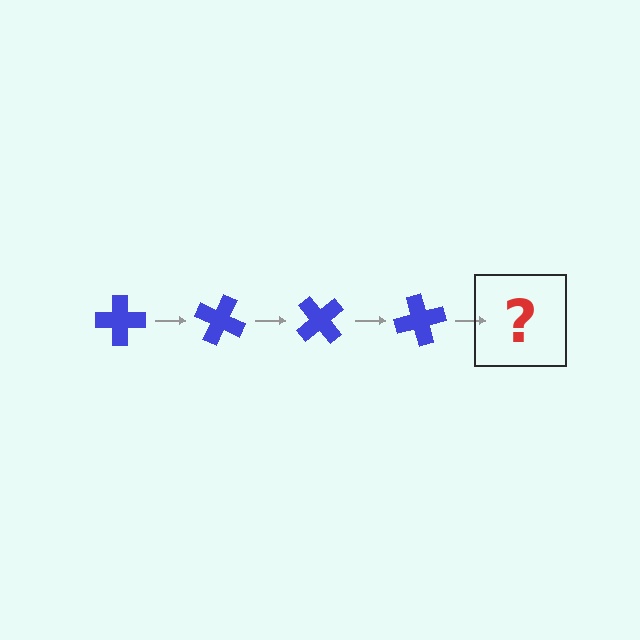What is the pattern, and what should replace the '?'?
The pattern is that the cross rotates 25 degrees each step. The '?' should be a blue cross rotated 100 degrees.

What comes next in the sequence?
The next element should be a blue cross rotated 100 degrees.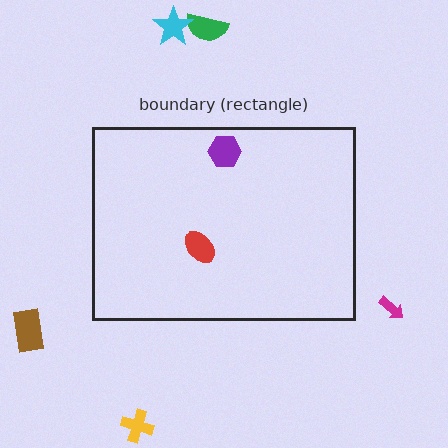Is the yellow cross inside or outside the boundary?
Outside.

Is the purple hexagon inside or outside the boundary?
Inside.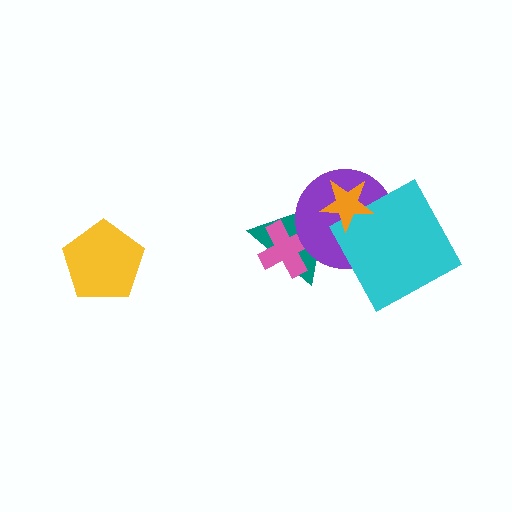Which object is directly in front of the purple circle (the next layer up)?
The cyan square is directly in front of the purple circle.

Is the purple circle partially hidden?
Yes, it is partially covered by another shape.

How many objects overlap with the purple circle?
4 objects overlap with the purple circle.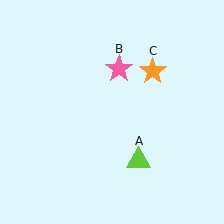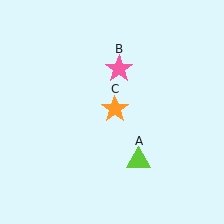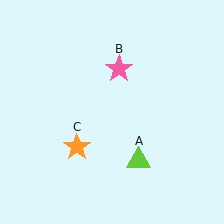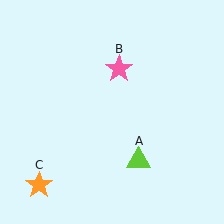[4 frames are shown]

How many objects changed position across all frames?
1 object changed position: orange star (object C).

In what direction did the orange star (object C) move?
The orange star (object C) moved down and to the left.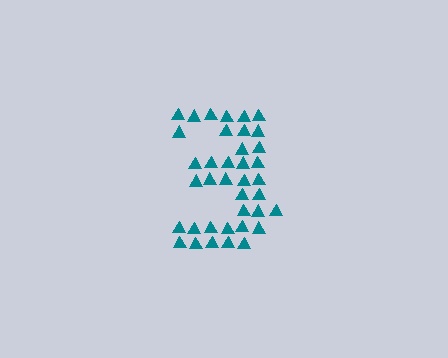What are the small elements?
The small elements are triangles.